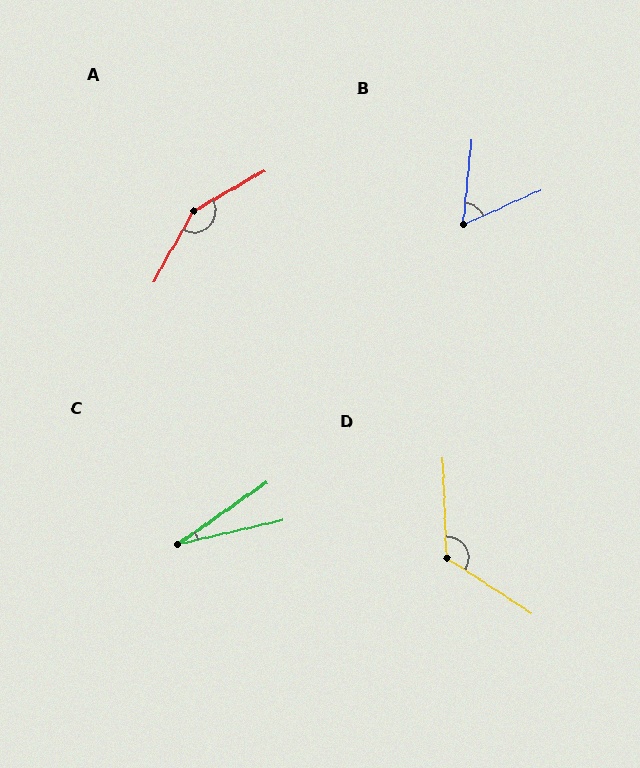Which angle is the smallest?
C, at approximately 22 degrees.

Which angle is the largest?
A, at approximately 149 degrees.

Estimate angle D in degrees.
Approximately 125 degrees.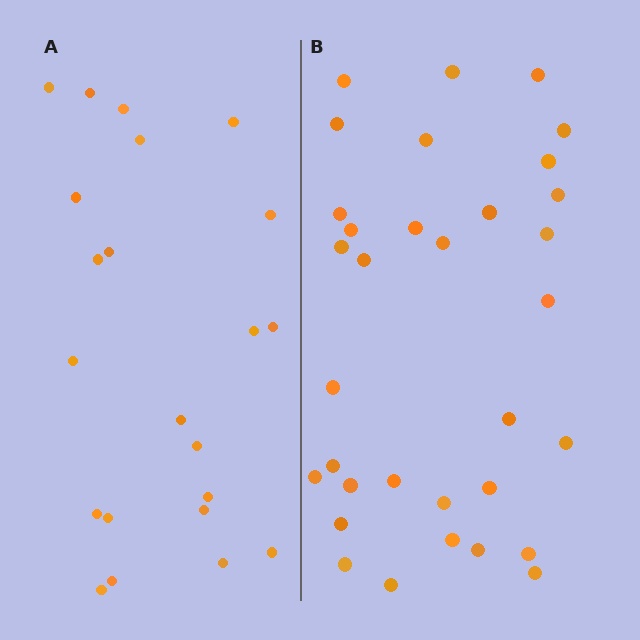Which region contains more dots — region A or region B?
Region B (the right region) has more dots.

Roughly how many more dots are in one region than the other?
Region B has roughly 12 or so more dots than region A.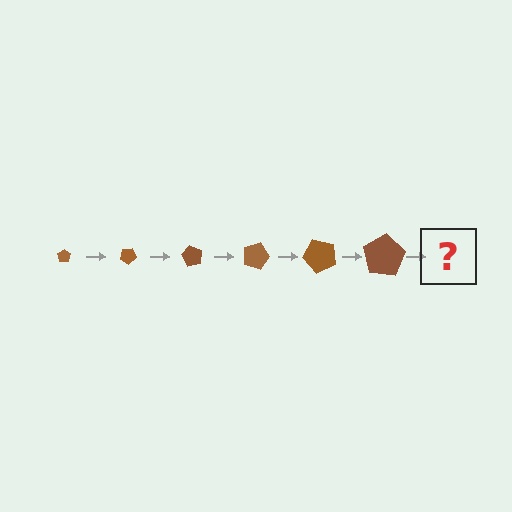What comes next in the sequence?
The next element should be a pentagon, larger than the previous one and rotated 180 degrees from the start.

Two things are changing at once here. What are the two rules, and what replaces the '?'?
The two rules are that the pentagon grows larger each step and it rotates 30 degrees each step. The '?' should be a pentagon, larger than the previous one and rotated 180 degrees from the start.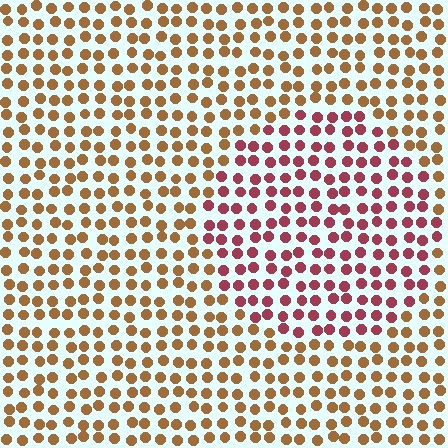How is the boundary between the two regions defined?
The boundary is defined purely by a slight shift in hue (about 43 degrees). Spacing, size, and orientation are identical on both sides.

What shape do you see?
I see a circle.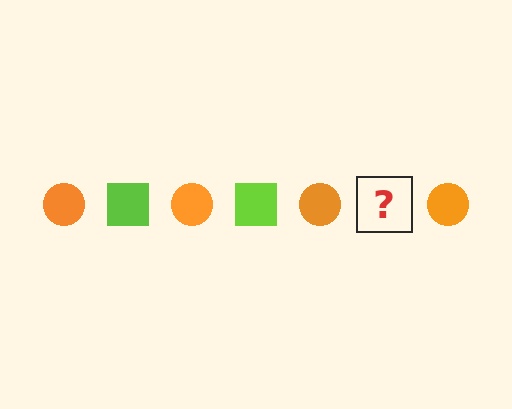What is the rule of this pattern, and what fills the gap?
The rule is that the pattern alternates between orange circle and lime square. The gap should be filled with a lime square.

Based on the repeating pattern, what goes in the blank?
The blank should be a lime square.